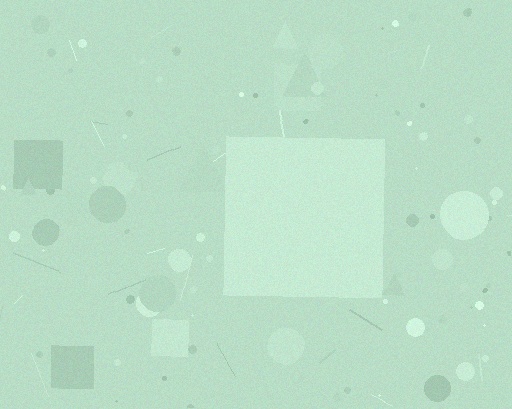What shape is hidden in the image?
A square is hidden in the image.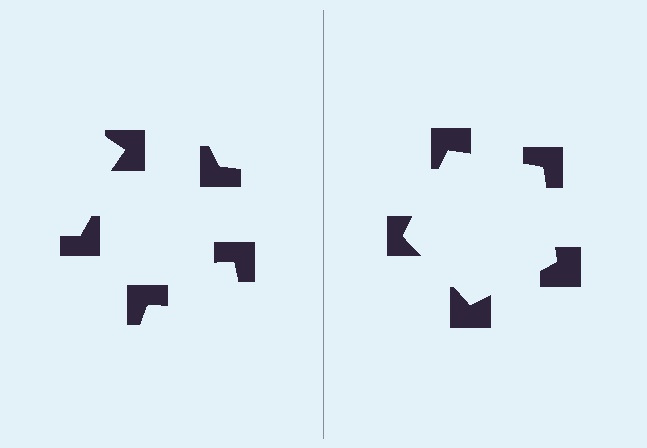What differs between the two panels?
The notched squares are positioned identically on both sides; only the wedge orientations differ. On the right they align to a pentagon; on the left they are misaligned.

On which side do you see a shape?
An illusory pentagon appears on the right side. On the left side the wedge cuts are rotated, so no coherent shape forms.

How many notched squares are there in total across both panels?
10 — 5 on each side.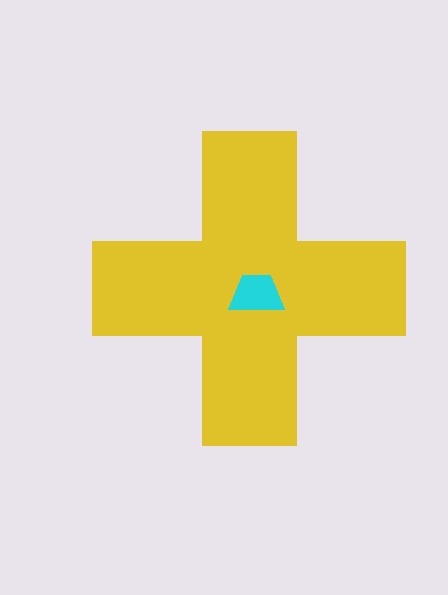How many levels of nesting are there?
2.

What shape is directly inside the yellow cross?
The cyan trapezoid.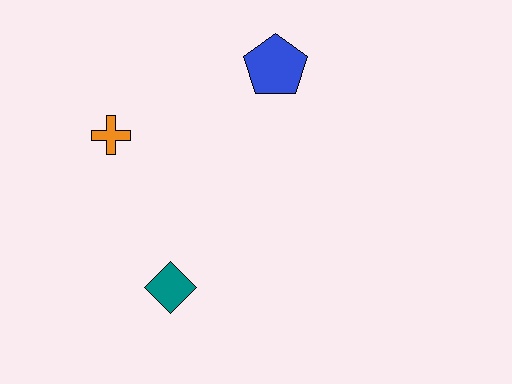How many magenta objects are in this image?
There are no magenta objects.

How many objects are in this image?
There are 3 objects.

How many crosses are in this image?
There is 1 cross.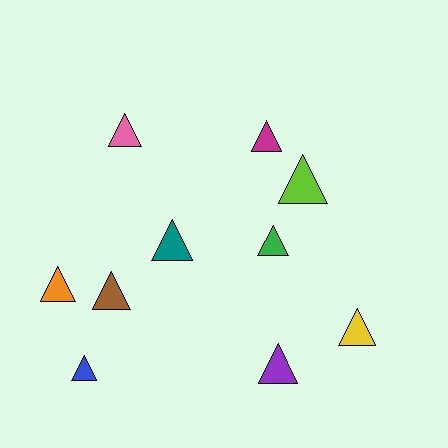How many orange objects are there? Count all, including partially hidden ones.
There is 1 orange object.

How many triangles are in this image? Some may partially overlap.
There are 10 triangles.